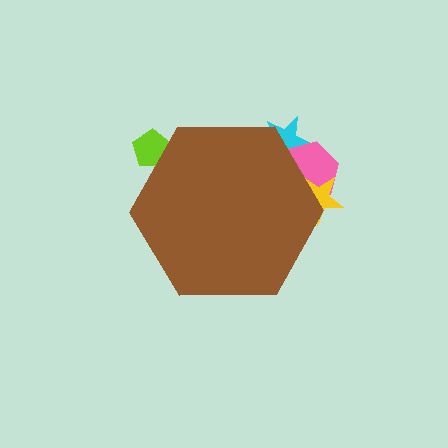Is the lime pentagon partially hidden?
Yes, the lime pentagon is partially hidden behind the brown hexagon.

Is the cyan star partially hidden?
Yes, the cyan star is partially hidden behind the brown hexagon.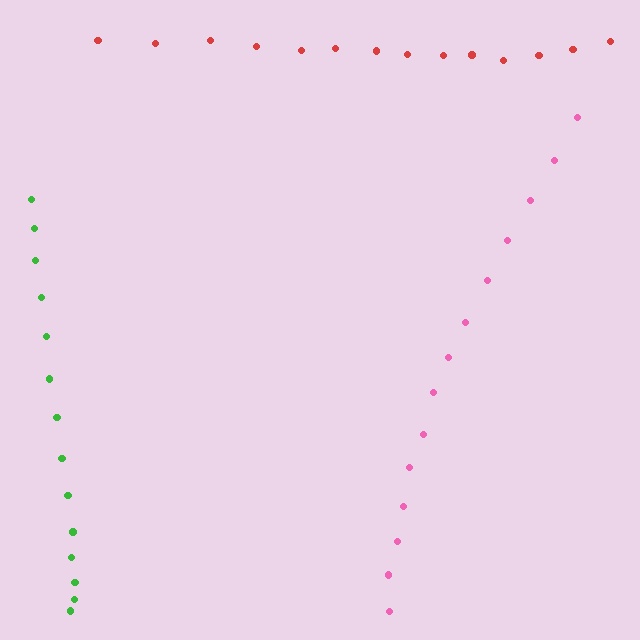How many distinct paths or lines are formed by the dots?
There are 3 distinct paths.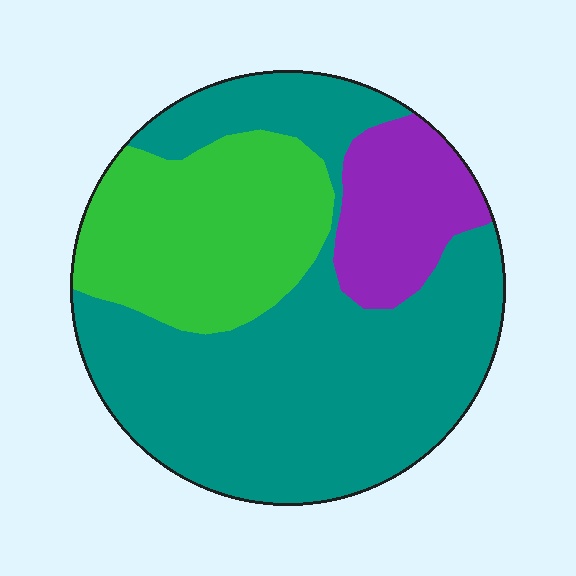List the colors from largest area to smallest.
From largest to smallest: teal, green, purple.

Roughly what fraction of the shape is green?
Green covers 27% of the shape.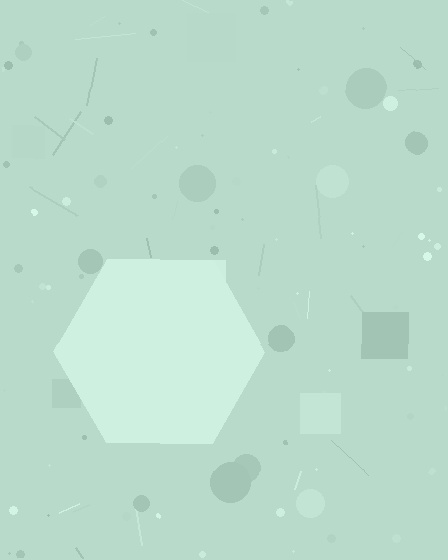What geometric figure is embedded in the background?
A hexagon is embedded in the background.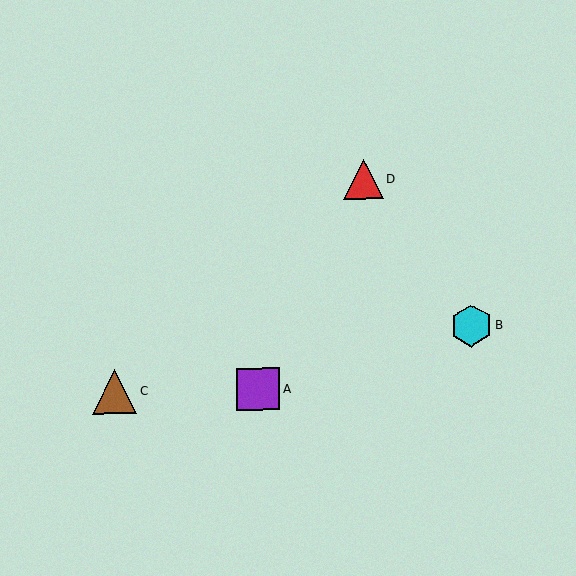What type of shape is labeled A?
Shape A is a purple square.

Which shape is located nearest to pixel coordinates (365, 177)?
The red triangle (labeled D) at (363, 179) is nearest to that location.